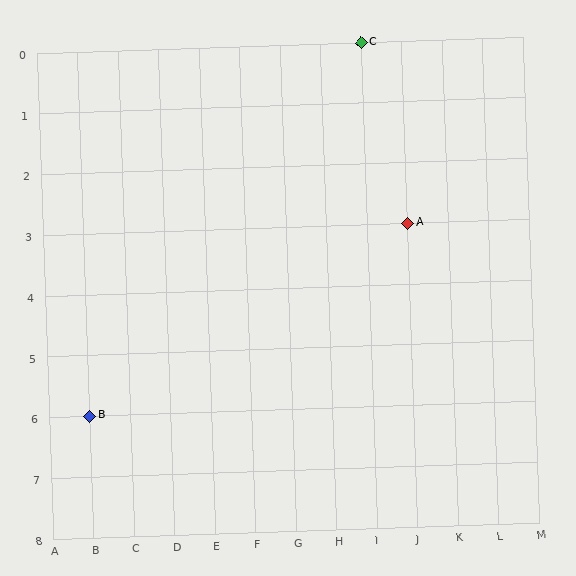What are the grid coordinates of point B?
Point B is at grid coordinates (B, 6).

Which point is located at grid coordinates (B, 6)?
Point B is at (B, 6).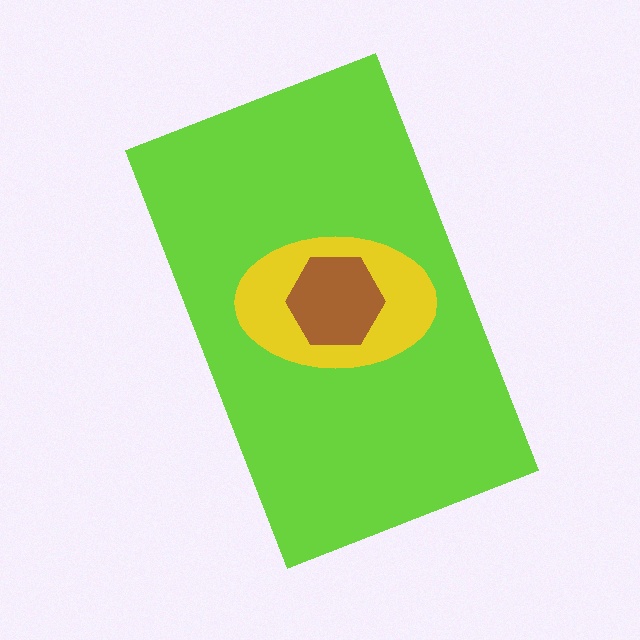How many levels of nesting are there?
3.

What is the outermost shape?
The lime rectangle.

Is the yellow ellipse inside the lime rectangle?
Yes.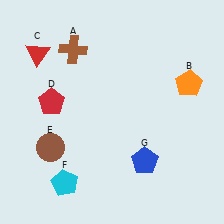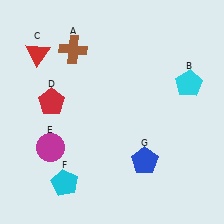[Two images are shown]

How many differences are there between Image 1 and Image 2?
There are 2 differences between the two images.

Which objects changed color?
B changed from orange to cyan. E changed from brown to magenta.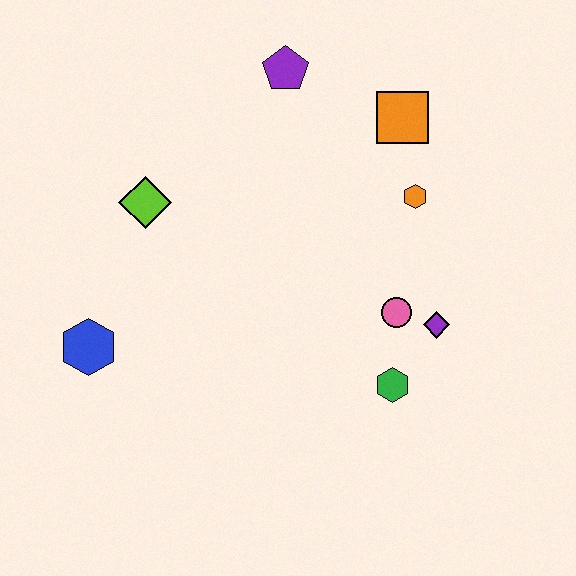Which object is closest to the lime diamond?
The blue hexagon is closest to the lime diamond.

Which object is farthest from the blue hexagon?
The orange square is farthest from the blue hexagon.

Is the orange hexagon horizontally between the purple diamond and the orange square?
Yes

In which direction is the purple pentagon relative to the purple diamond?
The purple pentagon is above the purple diamond.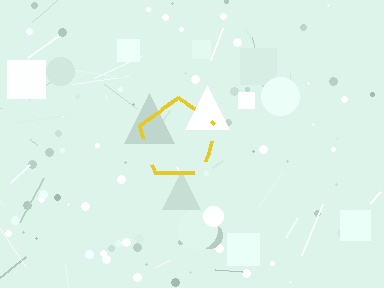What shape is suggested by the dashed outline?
The dashed outline suggests a pentagon.